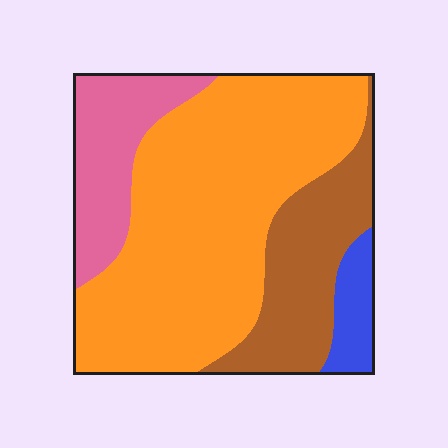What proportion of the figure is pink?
Pink takes up about one sixth (1/6) of the figure.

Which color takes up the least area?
Blue, at roughly 5%.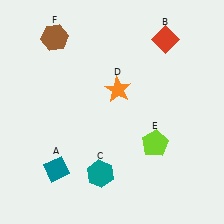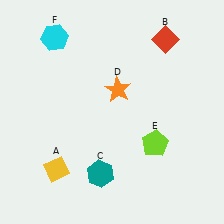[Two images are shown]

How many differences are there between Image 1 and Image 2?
There are 2 differences between the two images.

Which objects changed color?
A changed from teal to yellow. F changed from brown to cyan.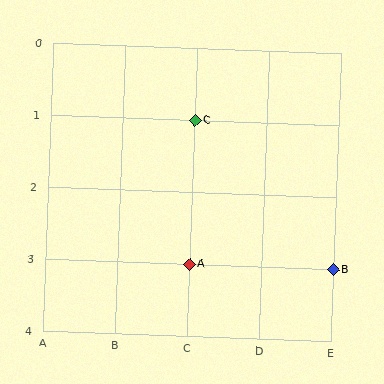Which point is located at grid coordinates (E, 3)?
Point B is at (E, 3).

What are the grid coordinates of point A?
Point A is at grid coordinates (C, 3).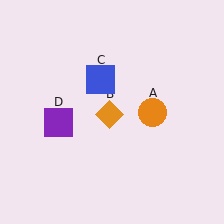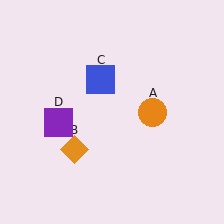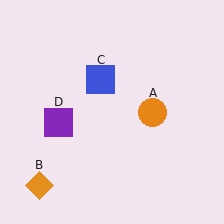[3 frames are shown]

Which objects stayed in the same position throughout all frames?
Orange circle (object A) and blue square (object C) and purple square (object D) remained stationary.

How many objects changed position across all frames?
1 object changed position: orange diamond (object B).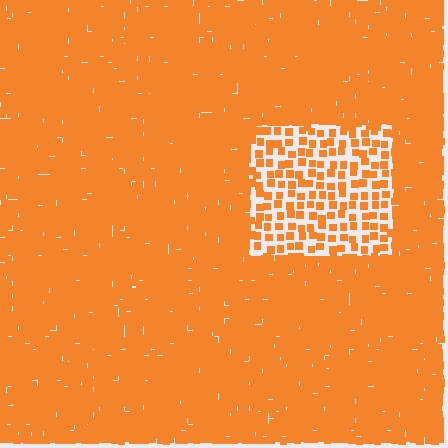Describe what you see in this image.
The image contains small orange elements arranged at two different densities. A rectangle-shaped region is visible where the elements are less densely packed than the surrounding area.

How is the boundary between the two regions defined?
The boundary is defined by a change in element density (approximately 2.9x ratio). All elements are the same color, size, and shape.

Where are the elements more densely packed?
The elements are more densely packed outside the rectangle boundary.